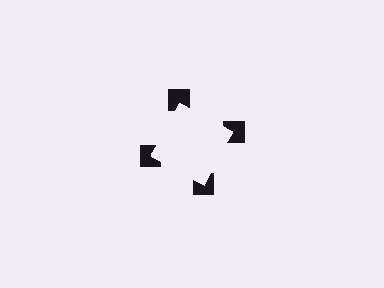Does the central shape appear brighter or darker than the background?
It typically appears slightly brighter than the background, even though no actual brightness change is drawn.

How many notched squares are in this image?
There are 4 — one at each vertex of the illusory square.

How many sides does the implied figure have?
4 sides.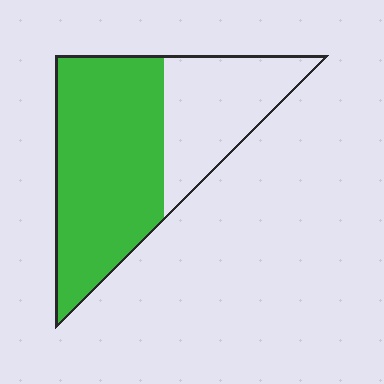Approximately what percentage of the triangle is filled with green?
Approximately 65%.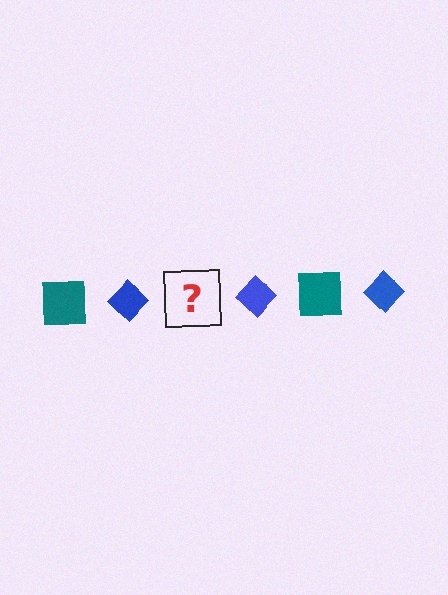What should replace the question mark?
The question mark should be replaced with a teal square.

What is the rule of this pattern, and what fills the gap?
The rule is that the pattern alternates between teal square and blue diamond. The gap should be filled with a teal square.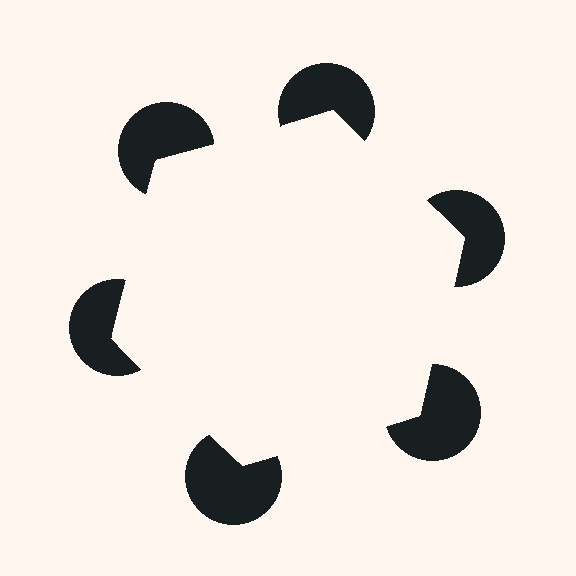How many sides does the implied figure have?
6 sides.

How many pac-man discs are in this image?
There are 6 — one at each vertex of the illusory hexagon.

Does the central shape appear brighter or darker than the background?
It typically appears slightly brighter than the background, even though no actual brightness change is drawn.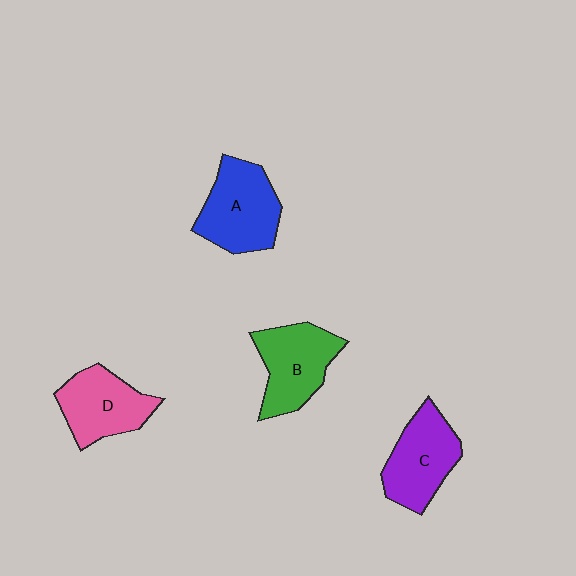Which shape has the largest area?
Shape A (blue).